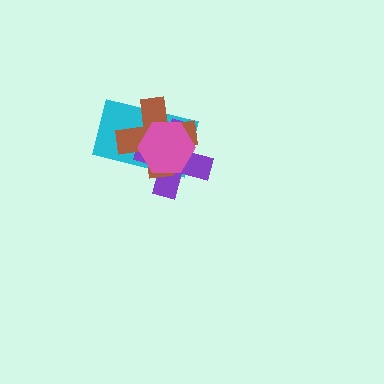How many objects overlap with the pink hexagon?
3 objects overlap with the pink hexagon.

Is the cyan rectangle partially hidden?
Yes, it is partially covered by another shape.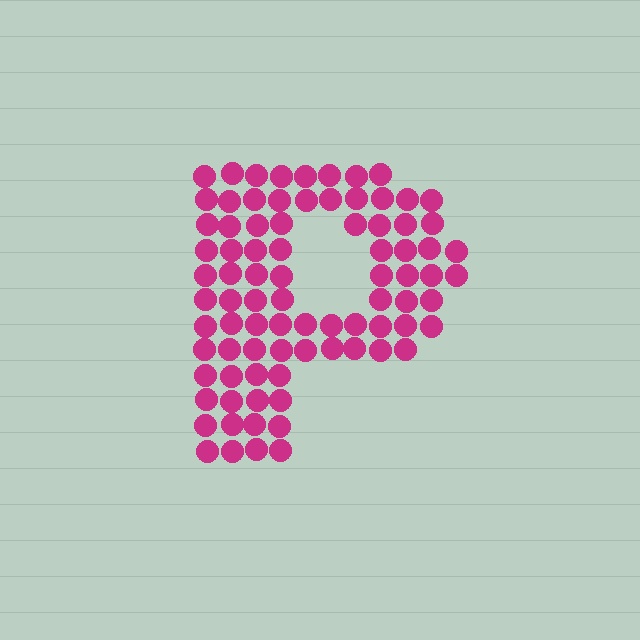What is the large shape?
The large shape is the letter P.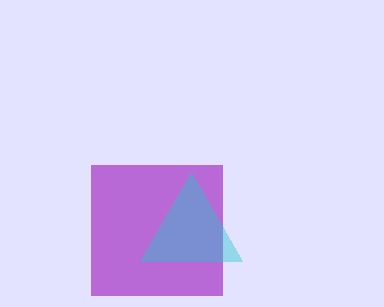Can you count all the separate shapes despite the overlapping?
Yes, there are 2 separate shapes.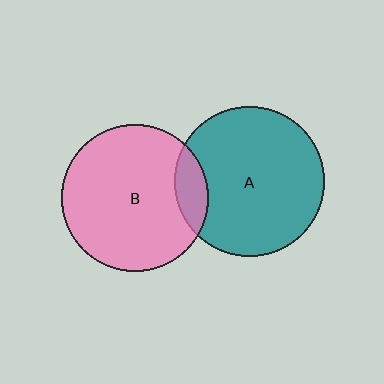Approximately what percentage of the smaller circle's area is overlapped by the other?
Approximately 15%.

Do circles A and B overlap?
Yes.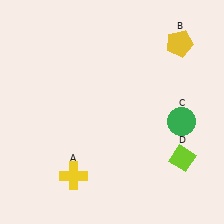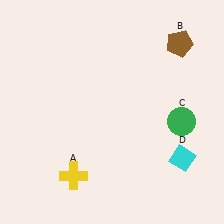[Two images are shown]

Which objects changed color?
B changed from yellow to brown. D changed from lime to cyan.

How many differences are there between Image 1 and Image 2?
There are 2 differences between the two images.